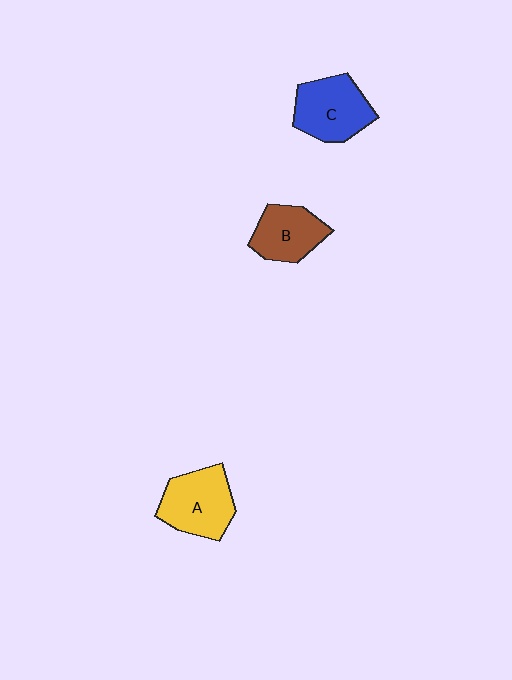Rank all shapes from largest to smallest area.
From largest to smallest: A (yellow), C (blue), B (brown).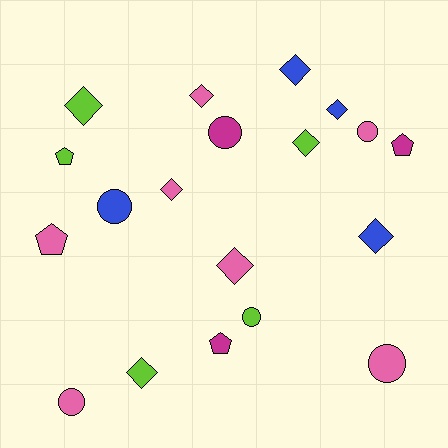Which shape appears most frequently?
Diamond, with 9 objects.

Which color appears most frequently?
Pink, with 7 objects.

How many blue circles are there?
There is 1 blue circle.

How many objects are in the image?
There are 19 objects.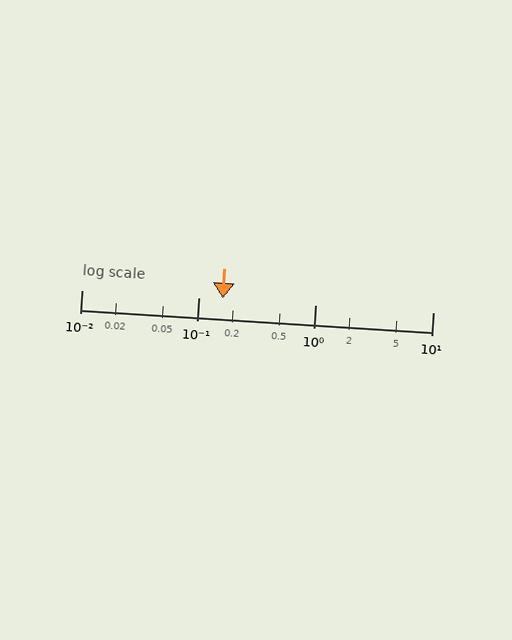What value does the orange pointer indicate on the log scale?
The pointer indicates approximately 0.16.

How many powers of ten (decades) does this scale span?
The scale spans 3 decades, from 0.01 to 10.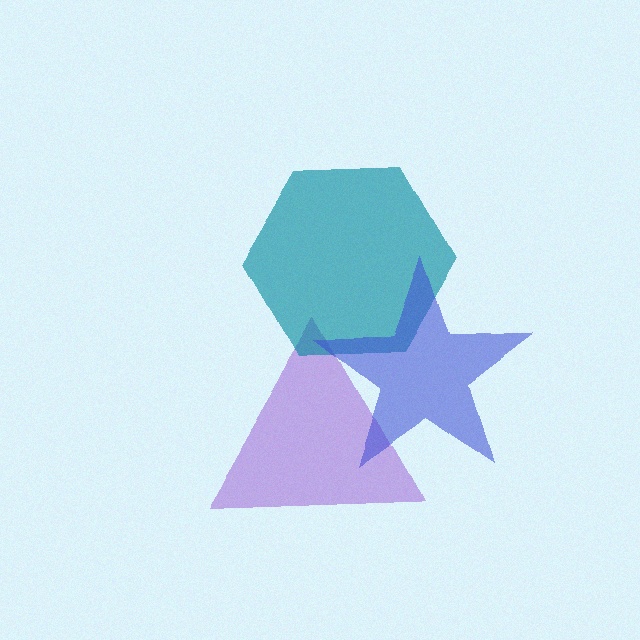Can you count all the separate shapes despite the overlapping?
Yes, there are 3 separate shapes.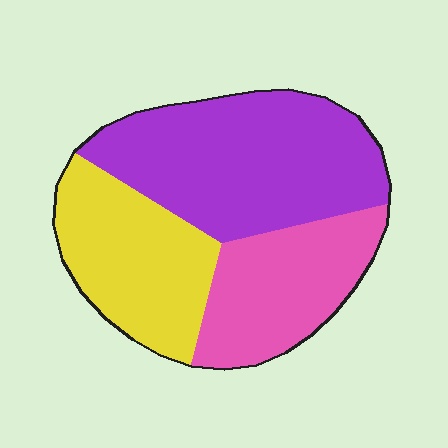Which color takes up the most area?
Purple, at roughly 45%.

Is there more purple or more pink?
Purple.